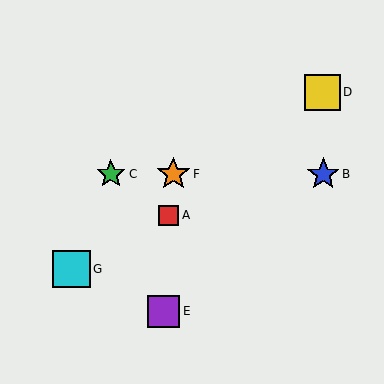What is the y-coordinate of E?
Object E is at y≈311.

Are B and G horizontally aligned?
No, B is at y≈174 and G is at y≈269.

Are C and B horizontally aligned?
Yes, both are at y≈174.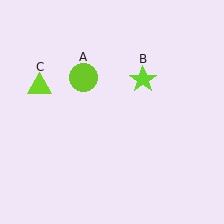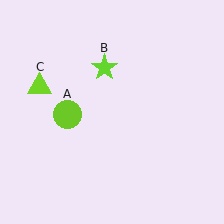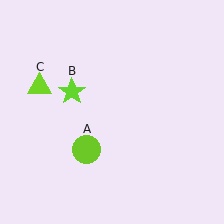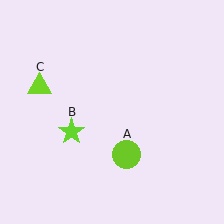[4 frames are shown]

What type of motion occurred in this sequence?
The lime circle (object A), lime star (object B) rotated counterclockwise around the center of the scene.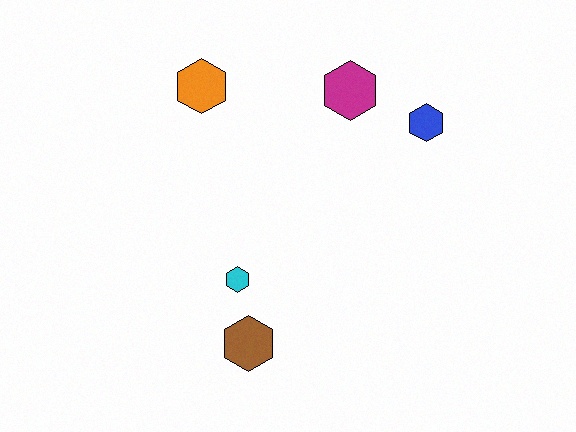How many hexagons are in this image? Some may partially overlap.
There are 5 hexagons.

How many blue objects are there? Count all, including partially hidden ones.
There is 1 blue object.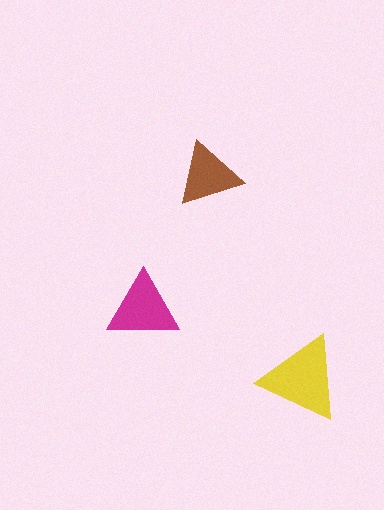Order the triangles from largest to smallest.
the yellow one, the magenta one, the brown one.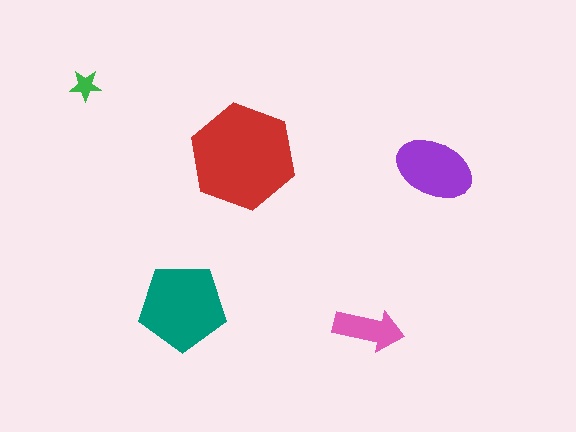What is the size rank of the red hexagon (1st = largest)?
1st.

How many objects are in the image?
There are 5 objects in the image.